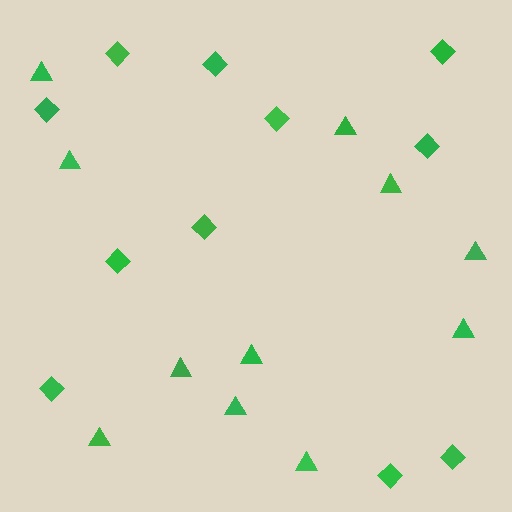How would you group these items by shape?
There are 2 groups: one group of diamonds (11) and one group of triangles (11).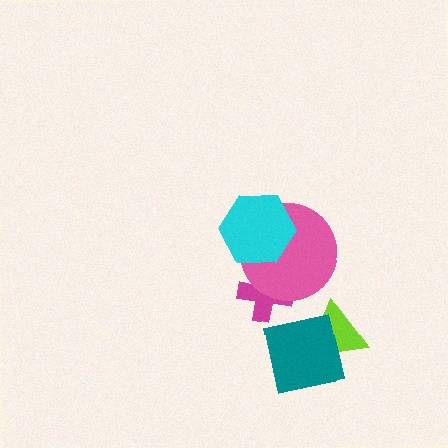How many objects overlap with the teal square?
1 object overlaps with the teal square.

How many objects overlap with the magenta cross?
1 object overlaps with the magenta cross.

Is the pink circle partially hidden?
Yes, it is partially covered by another shape.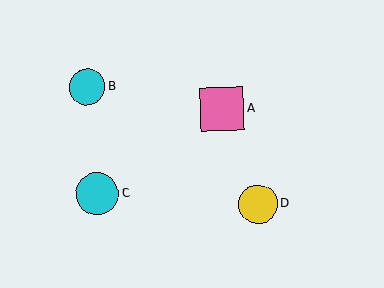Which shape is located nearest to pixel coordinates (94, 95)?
The cyan circle (labeled B) at (87, 87) is nearest to that location.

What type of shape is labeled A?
Shape A is a pink square.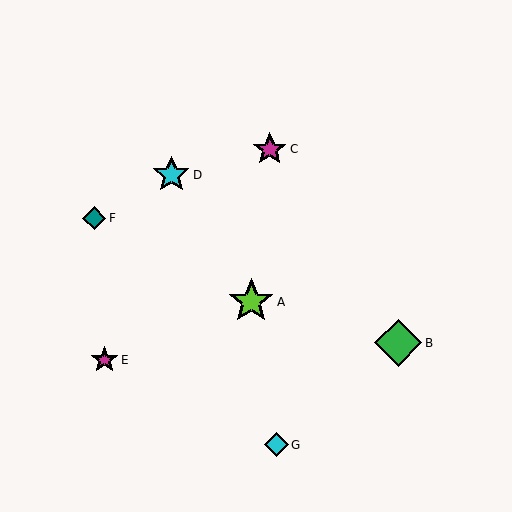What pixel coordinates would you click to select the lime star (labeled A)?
Click at (251, 302) to select the lime star A.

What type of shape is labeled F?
Shape F is a teal diamond.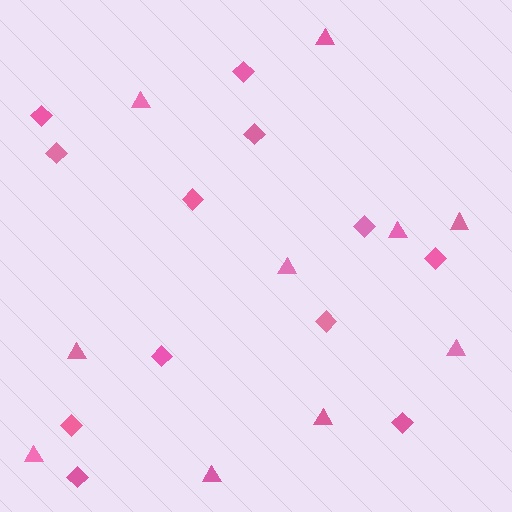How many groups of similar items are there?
There are 2 groups: one group of triangles (10) and one group of diamonds (12).